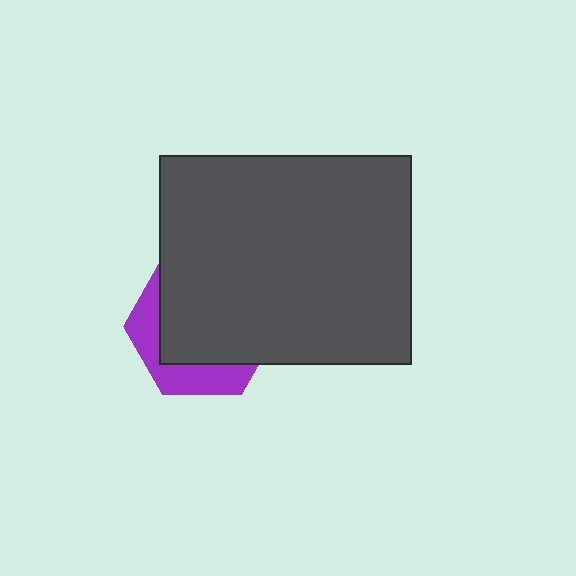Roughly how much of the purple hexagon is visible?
A small part of it is visible (roughly 31%).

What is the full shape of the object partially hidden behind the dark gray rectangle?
The partially hidden object is a purple hexagon.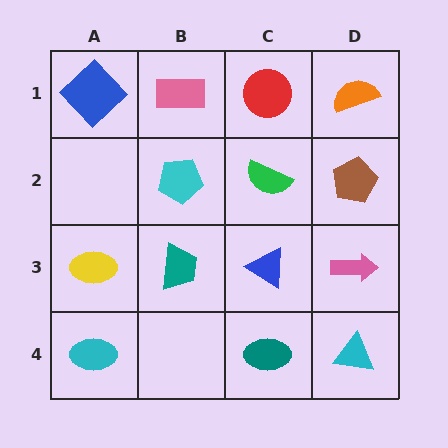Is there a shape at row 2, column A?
No, that cell is empty.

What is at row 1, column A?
A blue diamond.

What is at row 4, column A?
A cyan ellipse.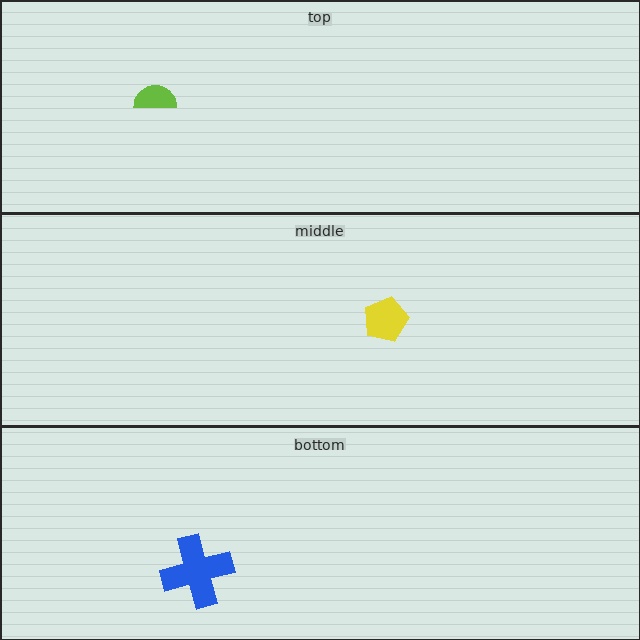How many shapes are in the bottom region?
1.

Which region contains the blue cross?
The bottom region.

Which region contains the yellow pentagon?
The middle region.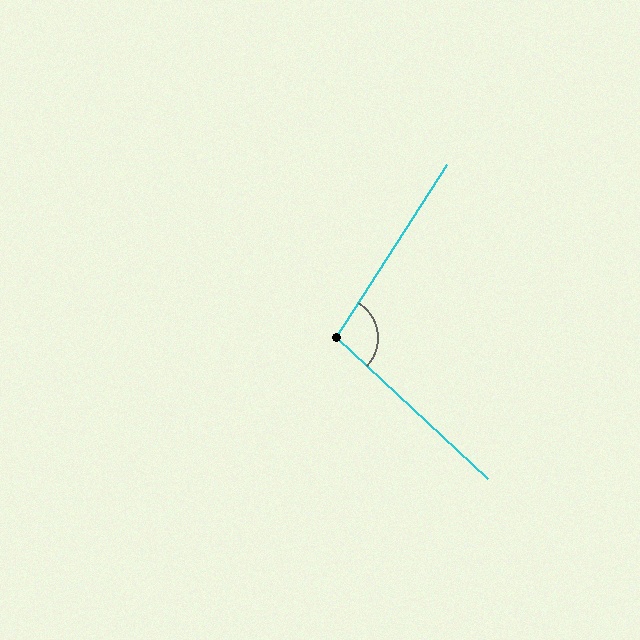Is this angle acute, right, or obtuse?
It is obtuse.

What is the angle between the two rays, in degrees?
Approximately 101 degrees.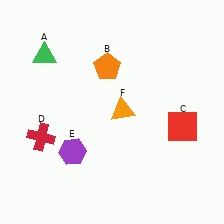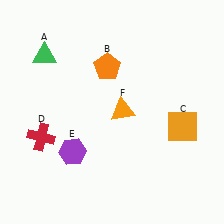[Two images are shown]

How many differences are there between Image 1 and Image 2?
There is 1 difference between the two images.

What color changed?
The square (C) changed from red in Image 1 to orange in Image 2.